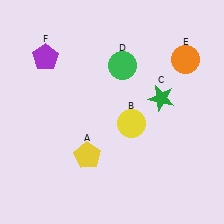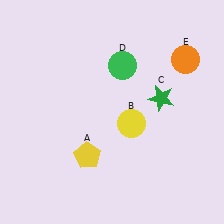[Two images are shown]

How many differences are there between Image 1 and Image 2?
There is 1 difference between the two images.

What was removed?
The purple pentagon (F) was removed in Image 2.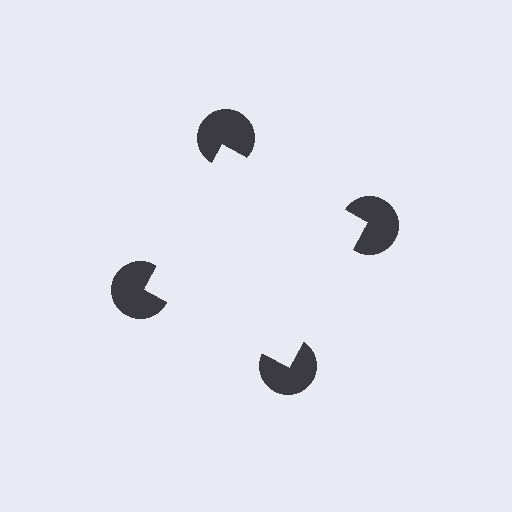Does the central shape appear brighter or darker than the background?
It typically appears slightly brighter than the background, even though no actual brightness change is drawn.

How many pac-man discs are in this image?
There are 4 — one at each vertex of the illusory square.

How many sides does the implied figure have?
4 sides.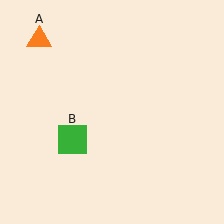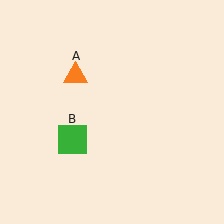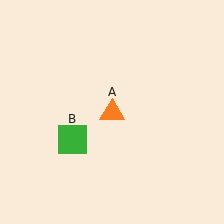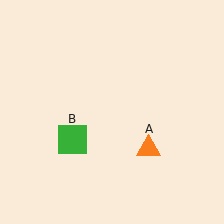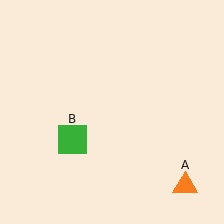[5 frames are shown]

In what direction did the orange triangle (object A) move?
The orange triangle (object A) moved down and to the right.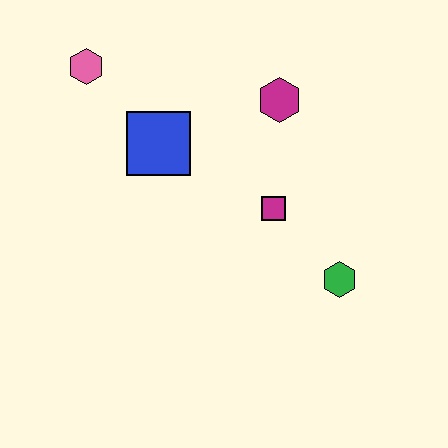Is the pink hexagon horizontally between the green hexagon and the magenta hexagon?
No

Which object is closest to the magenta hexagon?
The magenta square is closest to the magenta hexagon.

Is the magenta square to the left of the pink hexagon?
No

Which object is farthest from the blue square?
The green hexagon is farthest from the blue square.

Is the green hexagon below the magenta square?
Yes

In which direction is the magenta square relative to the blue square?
The magenta square is to the right of the blue square.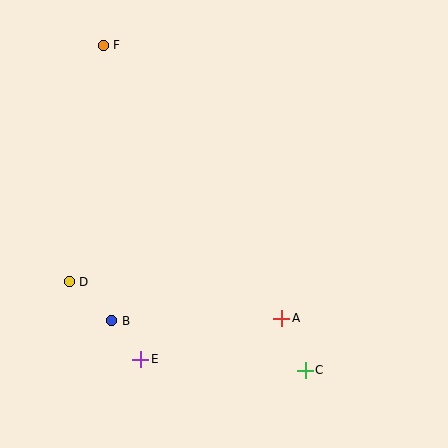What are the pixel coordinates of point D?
Point D is at (69, 282).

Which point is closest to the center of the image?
Point A at (282, 318) is closest to the center.